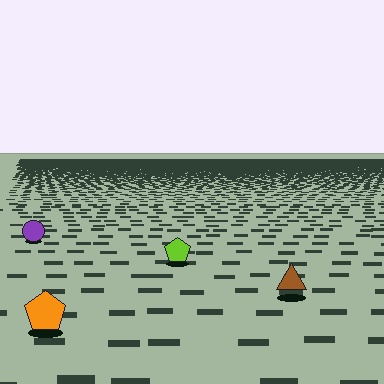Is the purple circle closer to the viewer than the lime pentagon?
No. The lime pentagon is closer — you can tell from the texture gradient: the ground texture is coarser near it.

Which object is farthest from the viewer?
The purple circle is farthest from the viewer. It appears smaller and the ground texture around it is denser.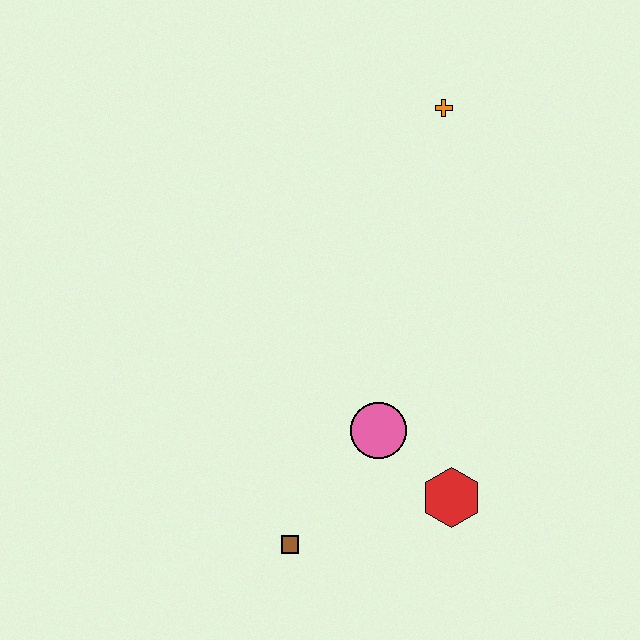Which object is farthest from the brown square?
The orange cross is farthest from the brown square.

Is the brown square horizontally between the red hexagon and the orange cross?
No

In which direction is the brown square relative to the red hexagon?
The brown square is to the left of the red hexagon.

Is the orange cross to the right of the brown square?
Yes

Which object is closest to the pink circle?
The red hexagon is closest to the pink circle.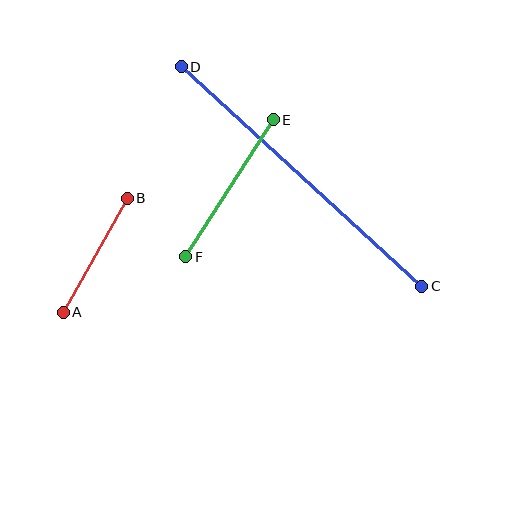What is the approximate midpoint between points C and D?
The midpoint is at approximately (301, 176) pixels.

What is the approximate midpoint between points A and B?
The midpoint is at approximately (95, 255) pixels.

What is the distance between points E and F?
The distance is approximately 162 pixels.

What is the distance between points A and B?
The distance is approximately 131 pixels.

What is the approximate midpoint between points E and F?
The midpoint is at approximately (229, 188) pixels.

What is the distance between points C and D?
The distance is approximately 326 pixels.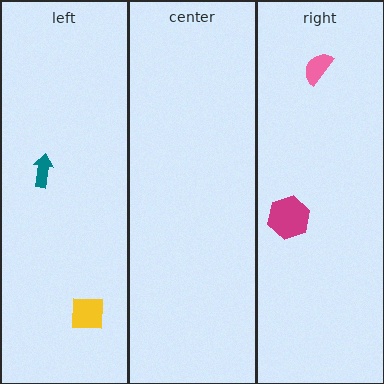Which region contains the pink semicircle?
The right region.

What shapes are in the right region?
The pink semicircle, the magenta hexagon.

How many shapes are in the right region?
2.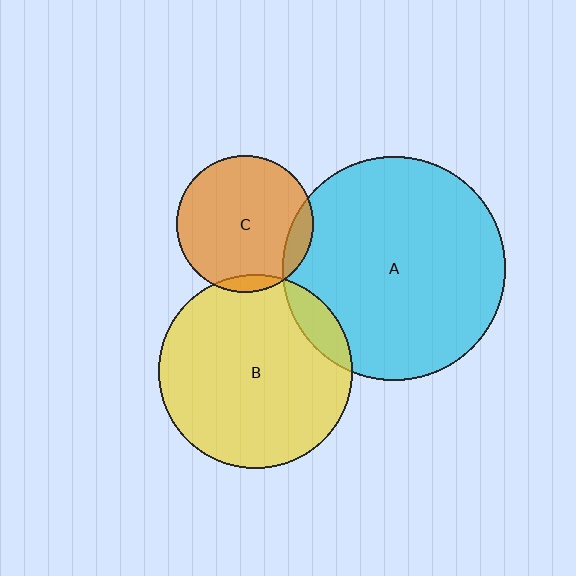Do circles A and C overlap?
Yes.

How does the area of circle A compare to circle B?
Approximately 1.3 times.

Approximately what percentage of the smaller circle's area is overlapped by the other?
Approximately 10%.